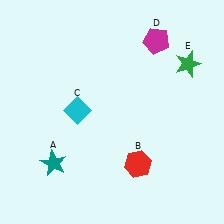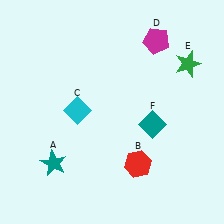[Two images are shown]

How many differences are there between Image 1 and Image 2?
There is 1 difference between the two images.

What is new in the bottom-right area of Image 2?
A teal diamond (F) was added in the bottom-right area of Image 2.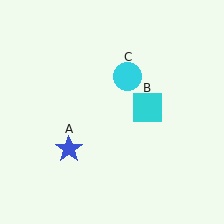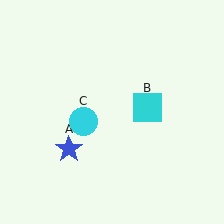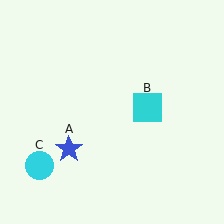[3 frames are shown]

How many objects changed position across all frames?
1 object changed position: cyan circle (object C).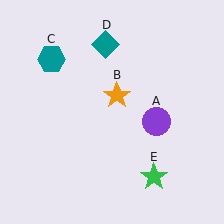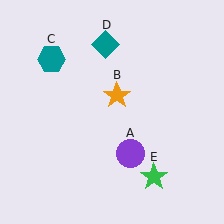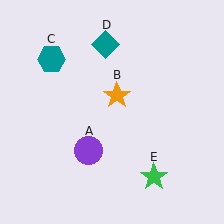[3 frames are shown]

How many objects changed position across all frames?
1 object changed position: purple circle (object A).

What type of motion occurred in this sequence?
The purple circle (object A) rotated clockwise around the center of the scene.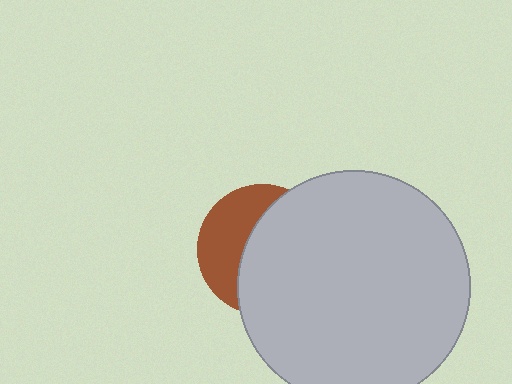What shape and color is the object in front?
The object in front is a light gray circle.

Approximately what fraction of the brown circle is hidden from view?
Roughly 61% of the brown circle is hidden behind the light gray circle.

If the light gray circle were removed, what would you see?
You would see the complete brown circle.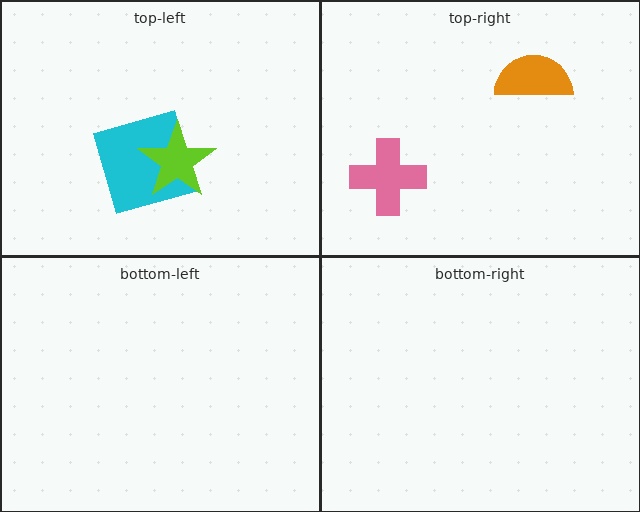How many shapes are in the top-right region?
2.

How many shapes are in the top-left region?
2.